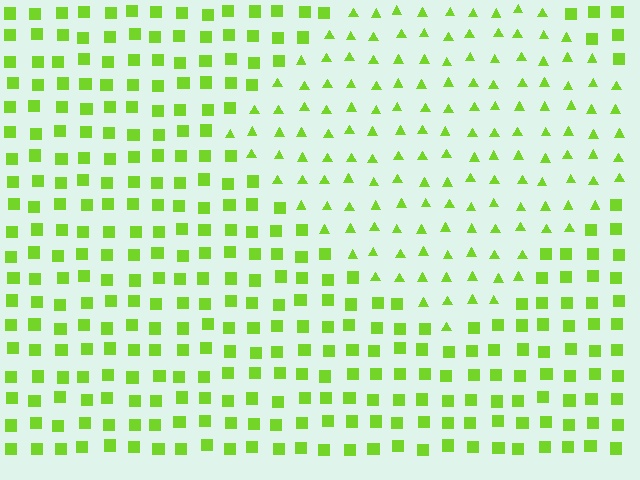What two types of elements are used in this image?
The image uses triangles inside the diamond region and squares outside it.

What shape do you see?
I see a diamond.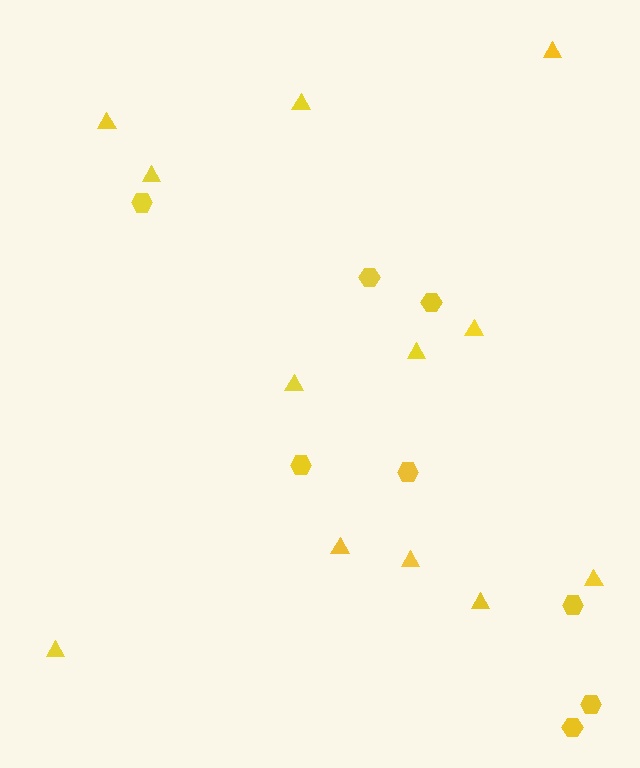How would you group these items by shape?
There are 2 groups: one group of hexagons (8) and one group of triangles (12).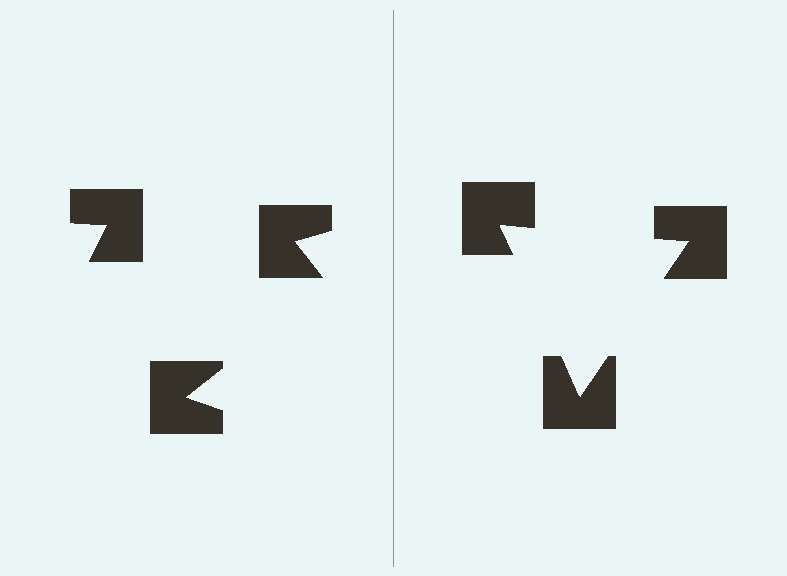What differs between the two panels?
The notched squares are positioned identically on both sides; only the wedge orientations differ. On the right they align to a triangle; on the left they are misaligned.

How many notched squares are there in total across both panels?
6 — 3 on each side.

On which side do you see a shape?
An illusory triangle appears on the right side. On the left side the wedge cuts are rotated, so no coherent shape forms.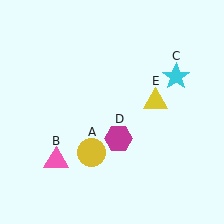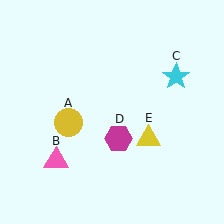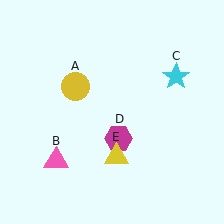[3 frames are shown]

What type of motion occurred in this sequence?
The yellow circle (object A), yellow triangle (object E) rotated clockwise around the center of the scene.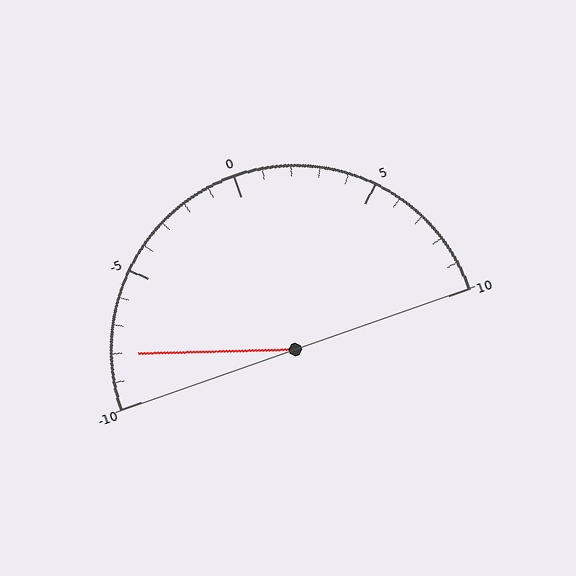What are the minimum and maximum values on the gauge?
The gauge ranges from -10 to 10.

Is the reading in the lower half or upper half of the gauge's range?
The reading is in the lower half of the range (-10 to 10).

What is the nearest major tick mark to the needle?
The nearest major tick mark is -10.